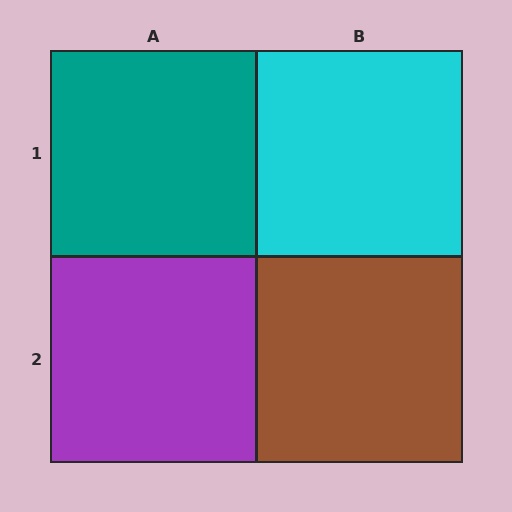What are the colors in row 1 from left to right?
Teal, cyan.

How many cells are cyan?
1 cell is cyan.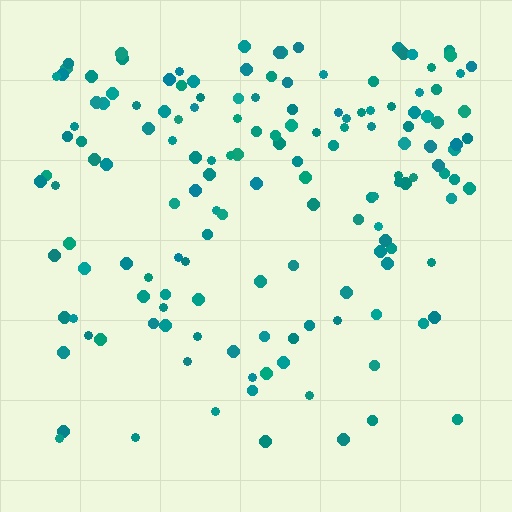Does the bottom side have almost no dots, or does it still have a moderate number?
Still a moderate number, just noticeably fewer than the top.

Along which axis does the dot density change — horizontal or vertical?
Vertical.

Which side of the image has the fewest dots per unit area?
The bottom.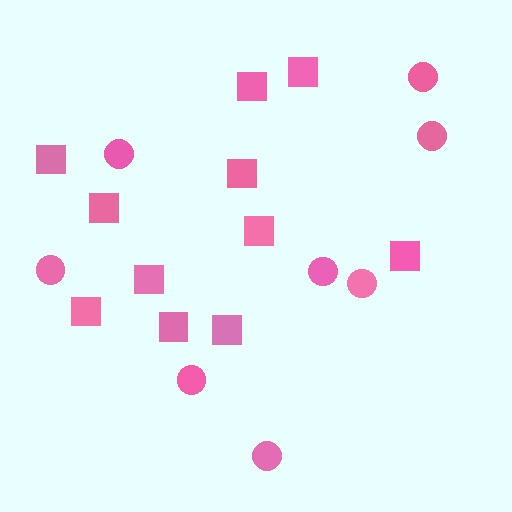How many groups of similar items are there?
There are 2 groups: one group of circles (8) and one group of squares (11).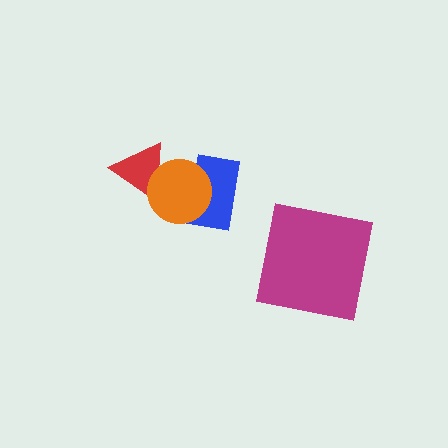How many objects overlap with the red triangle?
1 object overlaps with the red triangle.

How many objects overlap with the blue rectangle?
1 object overlaps with the blue rectangle.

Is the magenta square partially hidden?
No, no other shape covers it.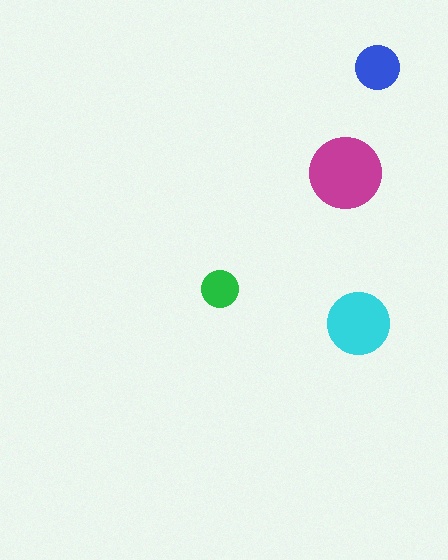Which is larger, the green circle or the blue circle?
The blue one.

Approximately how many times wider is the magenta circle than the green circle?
About 2 times wider.